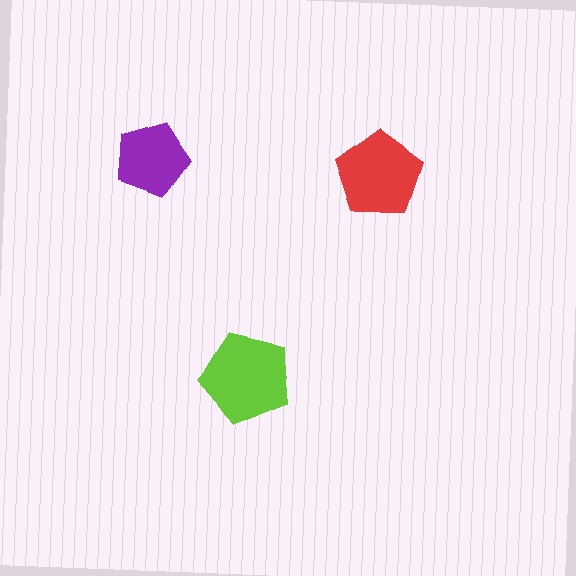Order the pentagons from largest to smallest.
the lime one, the red one, the purple one.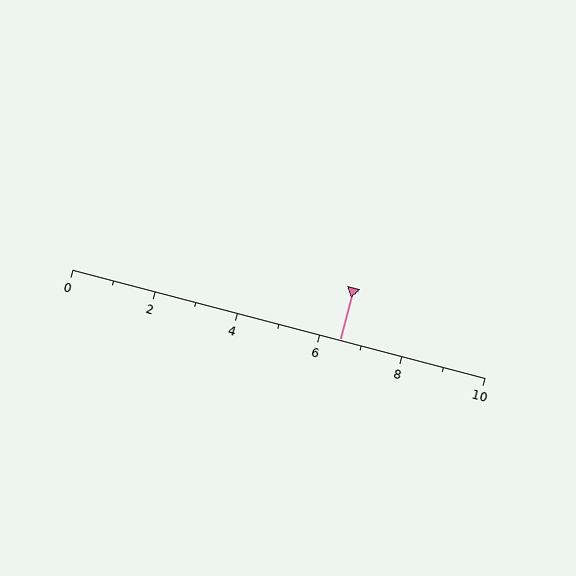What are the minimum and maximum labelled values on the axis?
The axis runs from 0 to 10.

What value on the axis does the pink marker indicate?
The marker indicates approximately 6.5.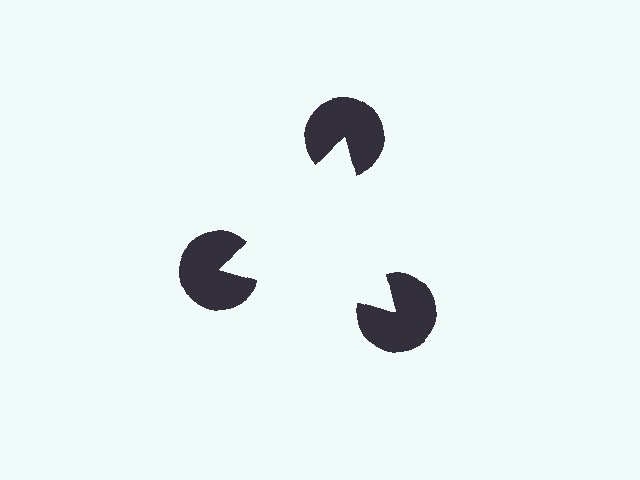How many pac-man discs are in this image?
There are 3 — one at each vertex of the illusory triangle.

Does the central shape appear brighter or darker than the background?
It typically appears slightly brighter than the background, even though no actual brightness change is drawn.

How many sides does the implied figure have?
3 sides.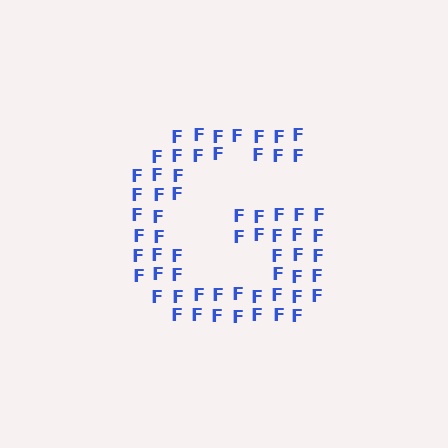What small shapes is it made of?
It is made of small letter F's.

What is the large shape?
The large shape is the letter G.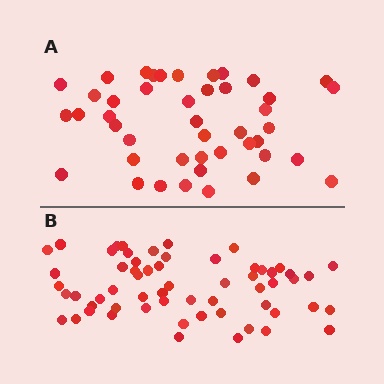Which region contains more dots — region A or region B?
Region B (the bottom region) has more dots.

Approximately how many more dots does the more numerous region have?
Region B has approximately 15 more dots than region A.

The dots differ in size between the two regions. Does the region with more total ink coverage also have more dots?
No. Region A has more total ink coverage because its dots are larger, but region B actually contains more individual dots. Total area can be misleading — the number of items is what matters here.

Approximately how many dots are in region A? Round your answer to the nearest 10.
About 40 dots. (The exact count is 44, which rounds to 40.)